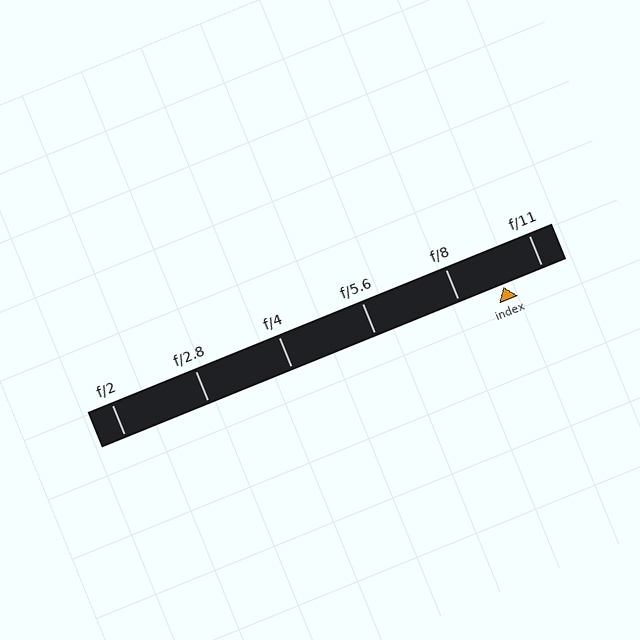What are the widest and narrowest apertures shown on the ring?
The widest aperture shown is f/2 and the narrowest is f/11.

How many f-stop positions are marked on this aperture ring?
There are 6 f-stop positions marked.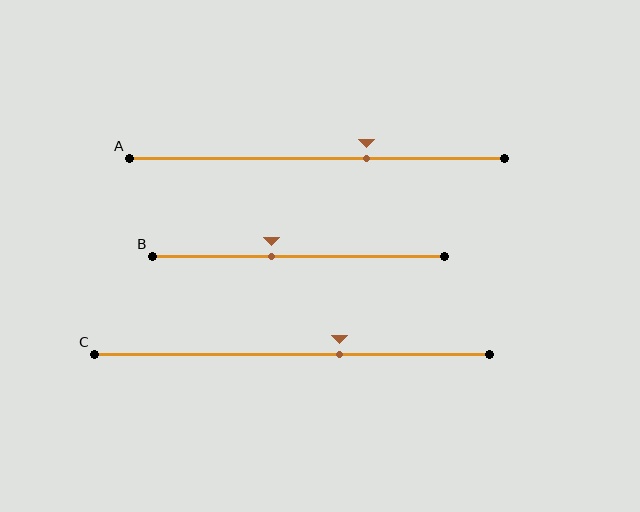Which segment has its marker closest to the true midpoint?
Segment B has its marker closest to the true midpoint.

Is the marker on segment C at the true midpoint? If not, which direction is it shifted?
No, the marker on segment C is shifted to the right by about 12% of the segment length.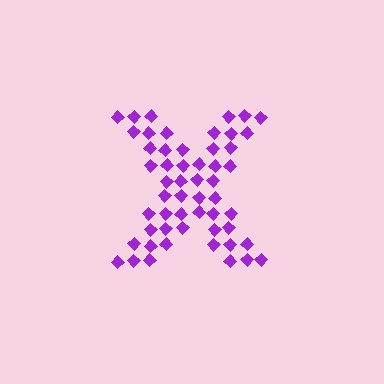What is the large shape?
The large shape is the letter X.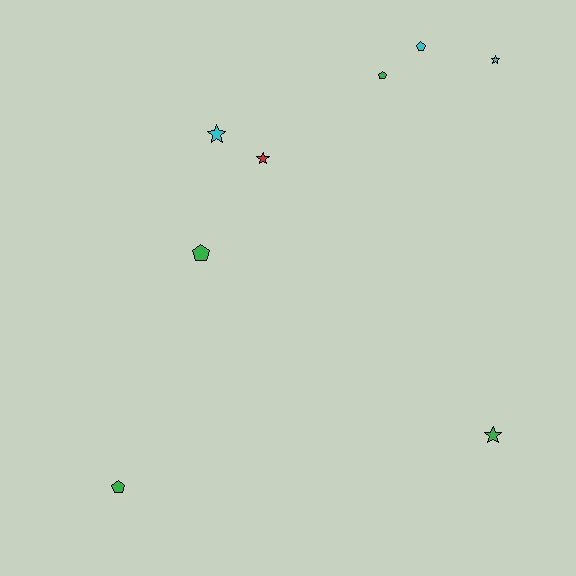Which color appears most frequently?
Green, with 4 objects.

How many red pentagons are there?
There are no red pentagons.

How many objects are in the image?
There are 8 objects.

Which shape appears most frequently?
Star, with 4 objects.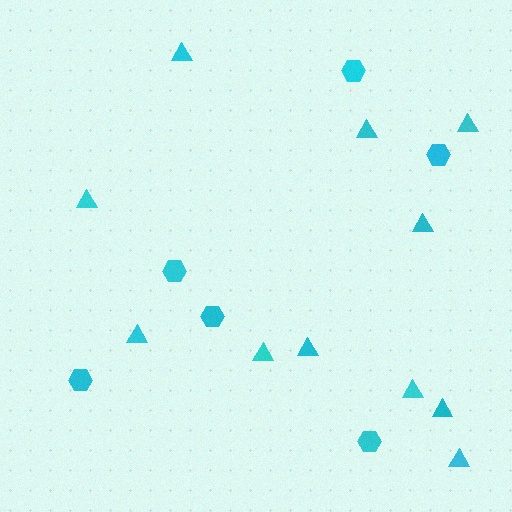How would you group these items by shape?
There are 2 groups: one group of triangles (11) and one group of hexagons (6).